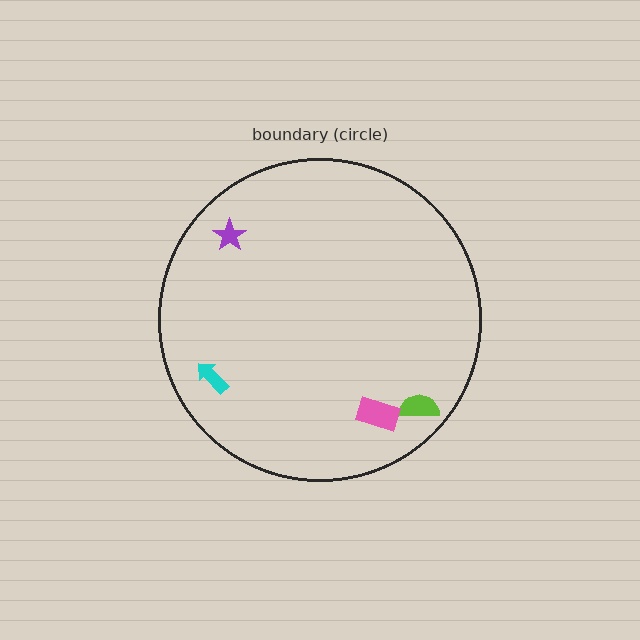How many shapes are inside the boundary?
4 inside, 0 outside.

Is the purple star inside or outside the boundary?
Inside.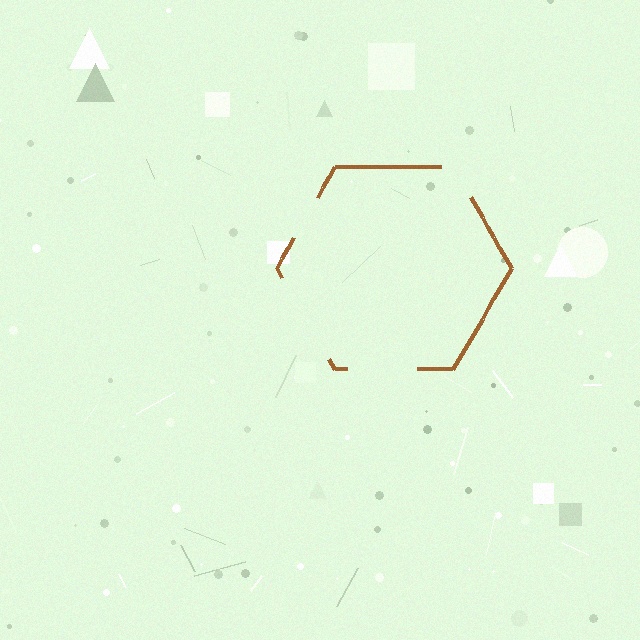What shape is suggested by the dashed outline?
The dashed outline suggests a hexagon.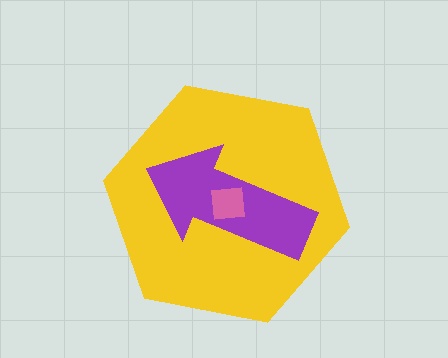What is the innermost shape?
The pink square.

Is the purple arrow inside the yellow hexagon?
Yes.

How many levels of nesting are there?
3.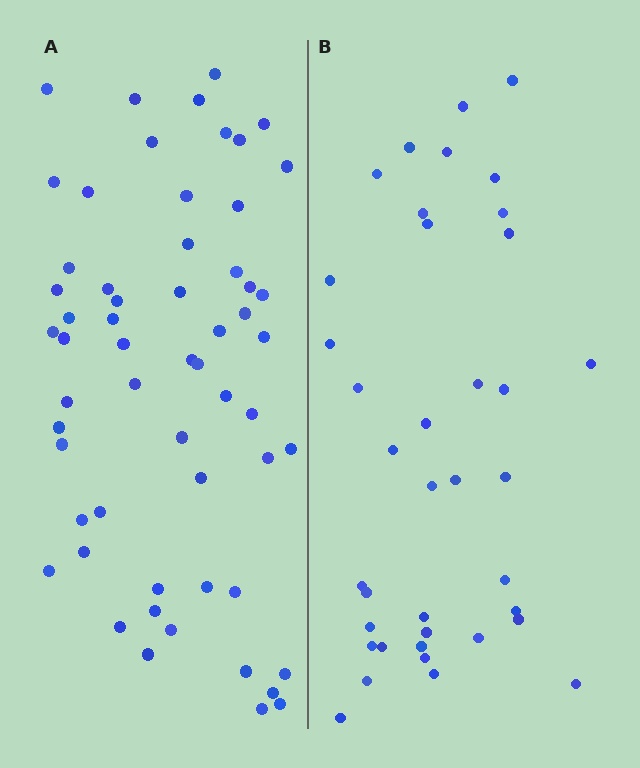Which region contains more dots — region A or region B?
Region A (the left region) has more dots.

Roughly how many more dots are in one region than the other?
Region A has approximately 20 more dots than region B.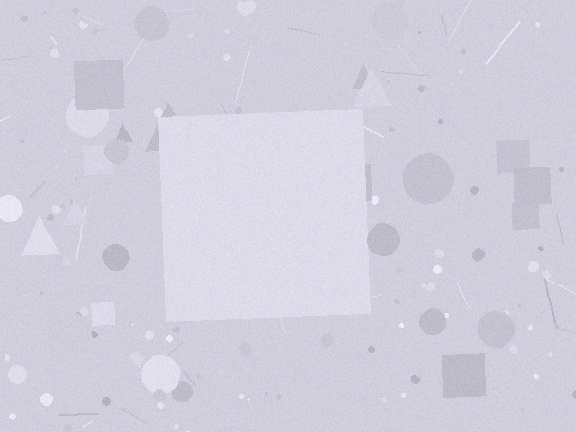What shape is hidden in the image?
A square is hidden in the image.